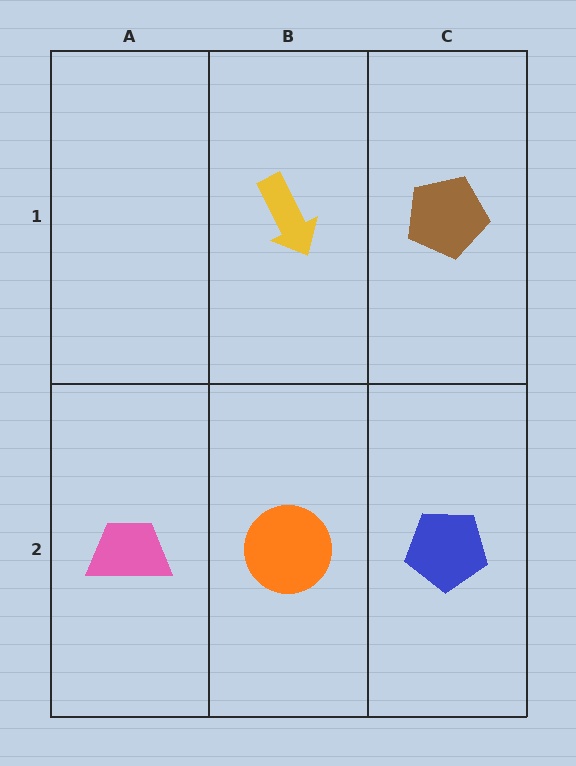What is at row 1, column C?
A brown pentagon.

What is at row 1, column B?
A yellow arrow.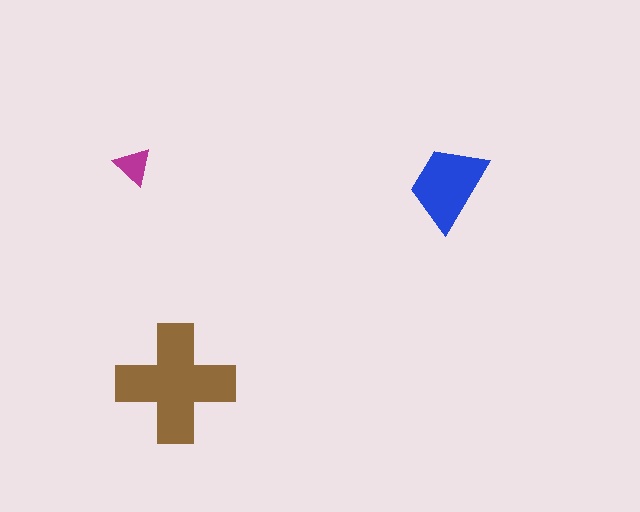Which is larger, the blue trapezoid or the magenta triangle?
The blue trapezoid.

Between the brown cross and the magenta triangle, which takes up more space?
The brown cross.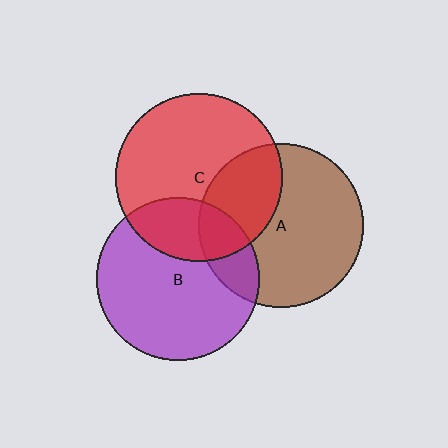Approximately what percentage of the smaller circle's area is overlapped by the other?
Approximately 25%.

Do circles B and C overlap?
Yes.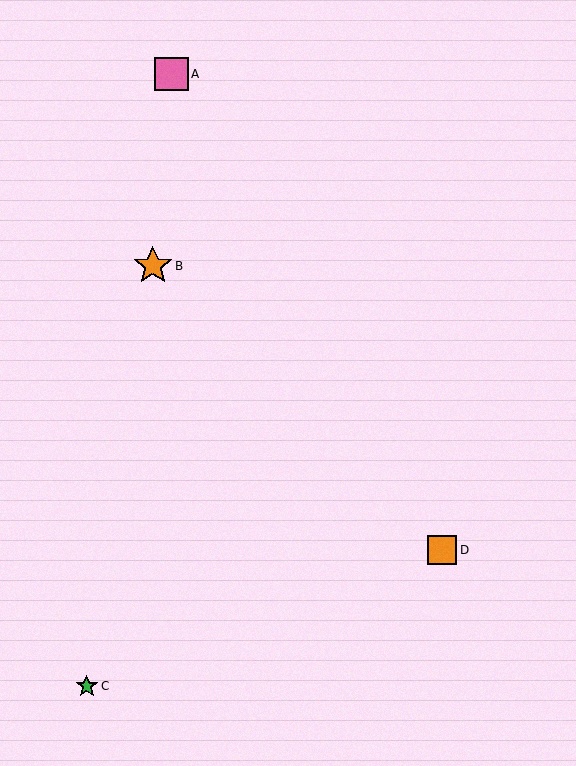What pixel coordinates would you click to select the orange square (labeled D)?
Click at (442, 550) to select the orange square D.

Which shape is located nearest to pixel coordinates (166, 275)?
The orange star (labeled B) at (153, 266) is nearest to that location.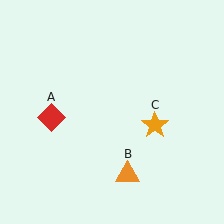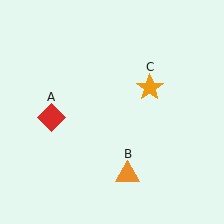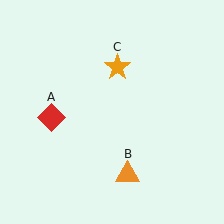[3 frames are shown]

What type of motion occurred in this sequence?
The orange star (object C) rotated counterclockwise around the center of the scene.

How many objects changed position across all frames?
1 object changed position: orange star (object C).